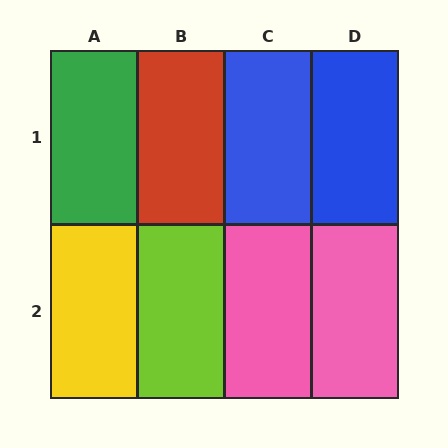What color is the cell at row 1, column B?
Red.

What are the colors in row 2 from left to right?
Yellow, lime, pink, pink.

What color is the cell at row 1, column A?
Green.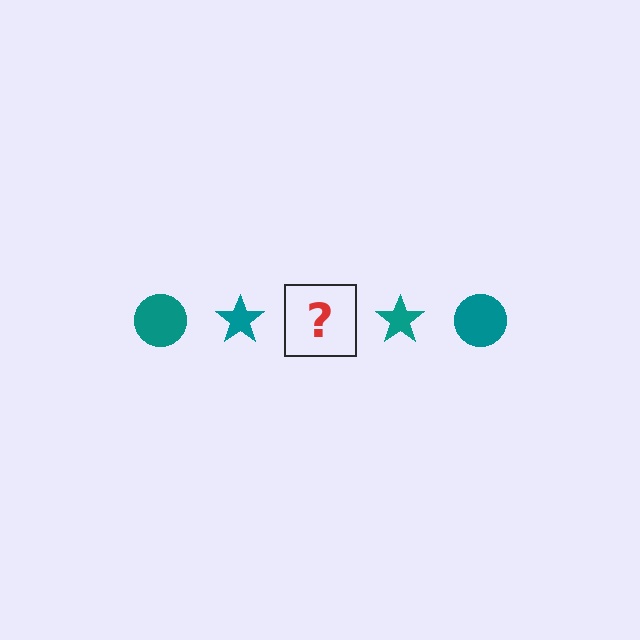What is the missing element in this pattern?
The missing element is a teal circle.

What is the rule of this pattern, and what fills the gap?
The rule is that the pattern cycles through circle, star shapes in teal. The gap should be filled with a teal circle.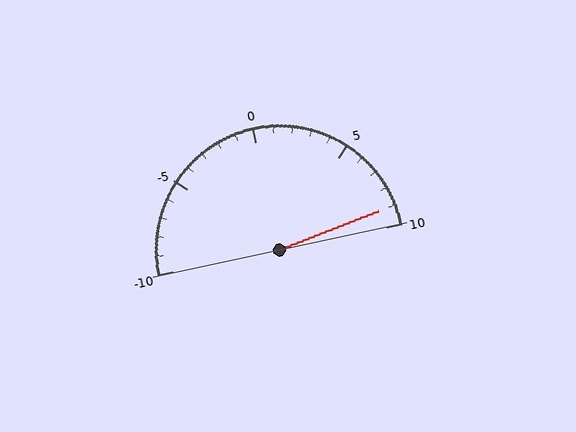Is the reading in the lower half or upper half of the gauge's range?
The reading is in the upper half of the range (-10 to 10).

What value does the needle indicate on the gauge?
The needle indicates approximately 9.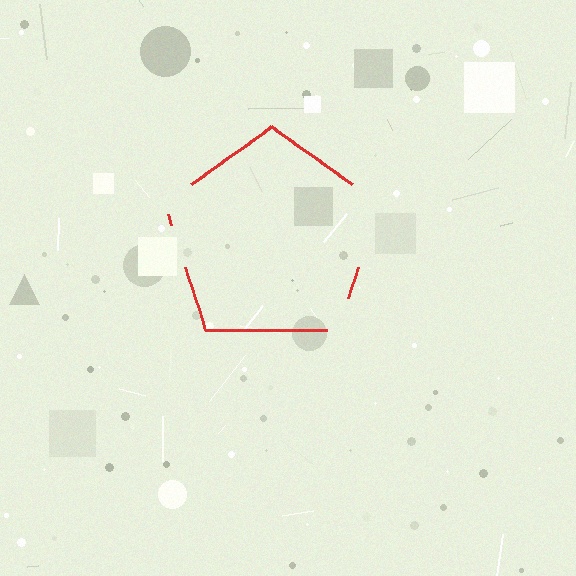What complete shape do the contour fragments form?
The contour fragments form a pentagon.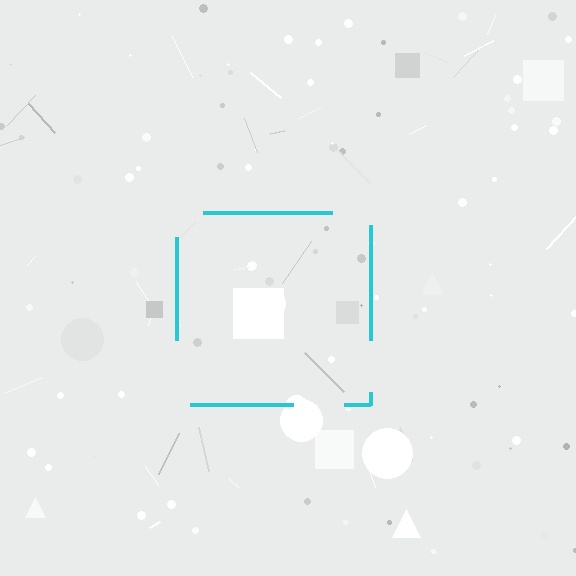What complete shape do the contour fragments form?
The contour fragments form a square.